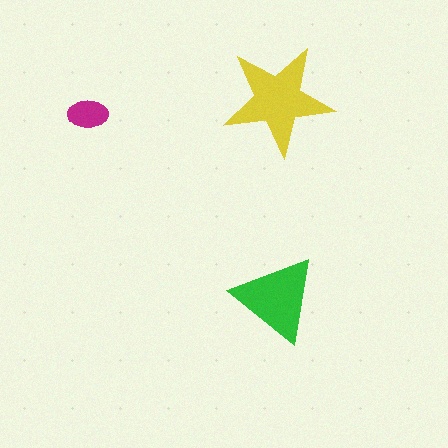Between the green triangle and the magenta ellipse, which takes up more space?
The green triangle.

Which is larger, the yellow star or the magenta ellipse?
The yellow star.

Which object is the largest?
The yellow star.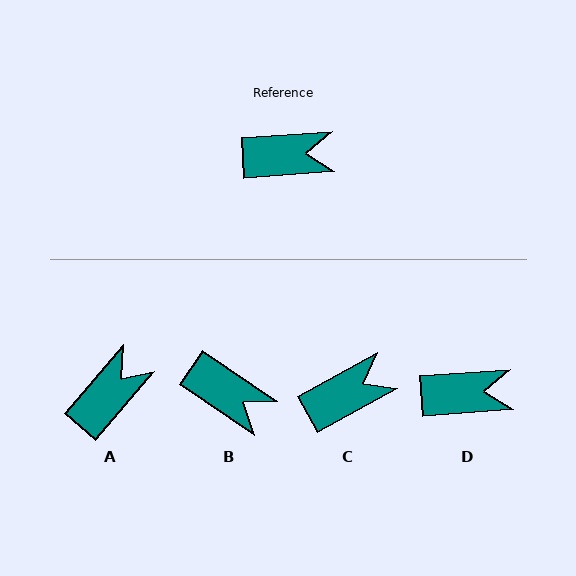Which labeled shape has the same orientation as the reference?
D.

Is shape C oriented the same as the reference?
No, it is off by about 25 degrees.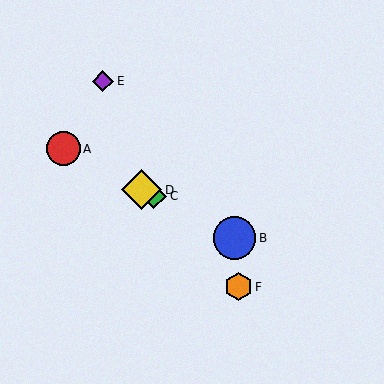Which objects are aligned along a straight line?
Objects A, B, C, D are aligned along a straight line.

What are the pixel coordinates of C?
Object C is at (154, 196).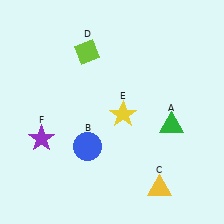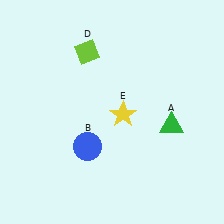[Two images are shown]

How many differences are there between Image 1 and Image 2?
There are 2 differences between the two images.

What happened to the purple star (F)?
The purple star (F) was removed in Image 2. It was in the bottom-left area of Image 1.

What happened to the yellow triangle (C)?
The yellow triangle (C) was removed in Image 2. It was in the bottom-right area of Image 1.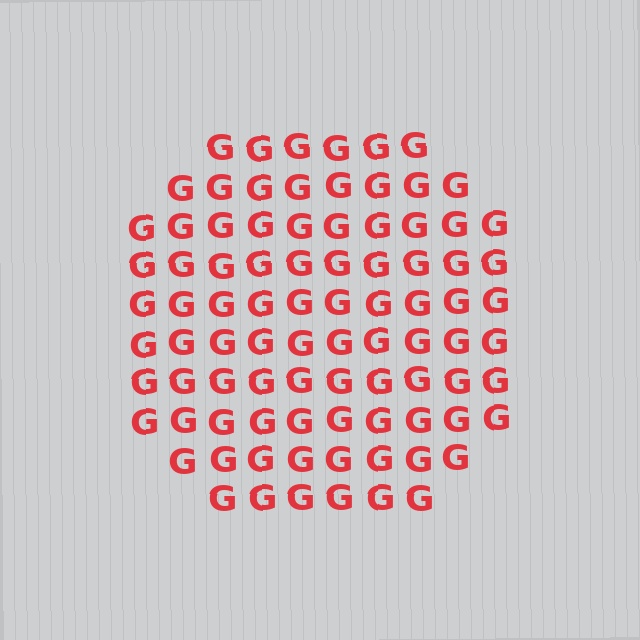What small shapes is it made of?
It is made of small letter G's.